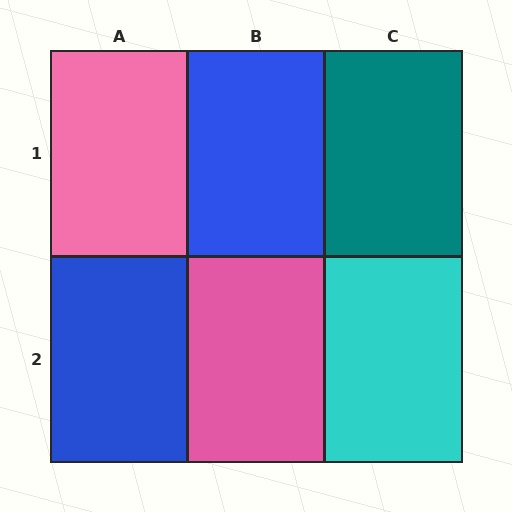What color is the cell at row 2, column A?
Blue.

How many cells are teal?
1 cell is teal.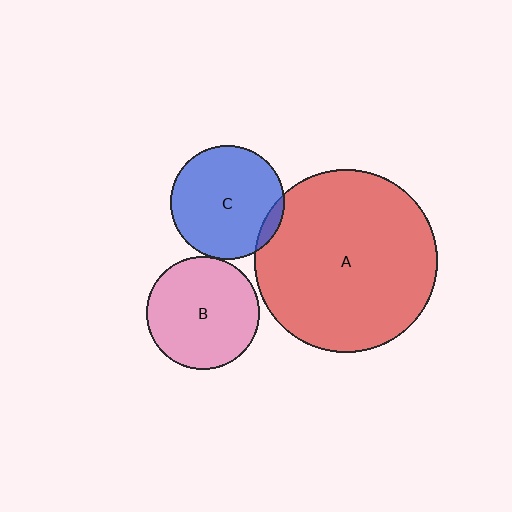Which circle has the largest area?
Circle A (red).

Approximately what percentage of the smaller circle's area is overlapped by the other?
Approximately 5%.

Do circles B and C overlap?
Yes.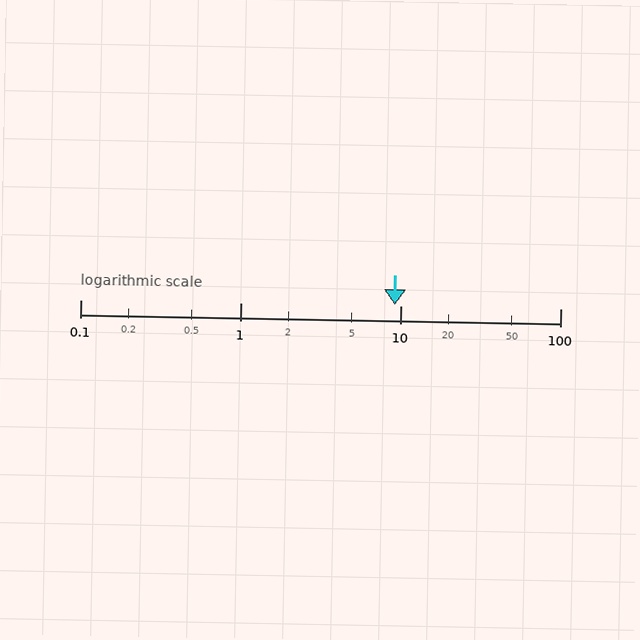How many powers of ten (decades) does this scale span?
The scale spans 3 decades, from 0.1 to 100.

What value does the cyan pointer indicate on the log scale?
The pointer indicates approximately 9.2.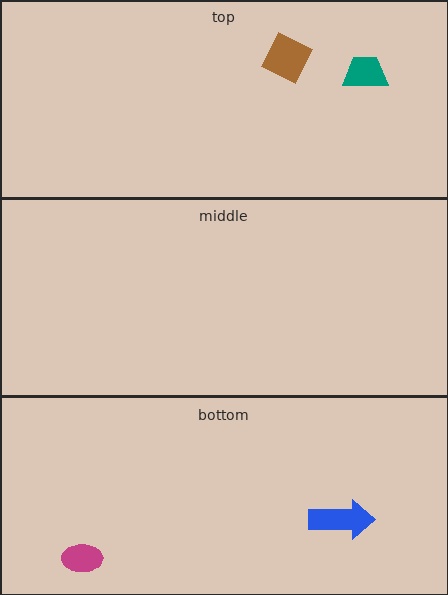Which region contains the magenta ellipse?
The bottom region.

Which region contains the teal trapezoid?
The top region.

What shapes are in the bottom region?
The magenta ellipse, the blue arrow.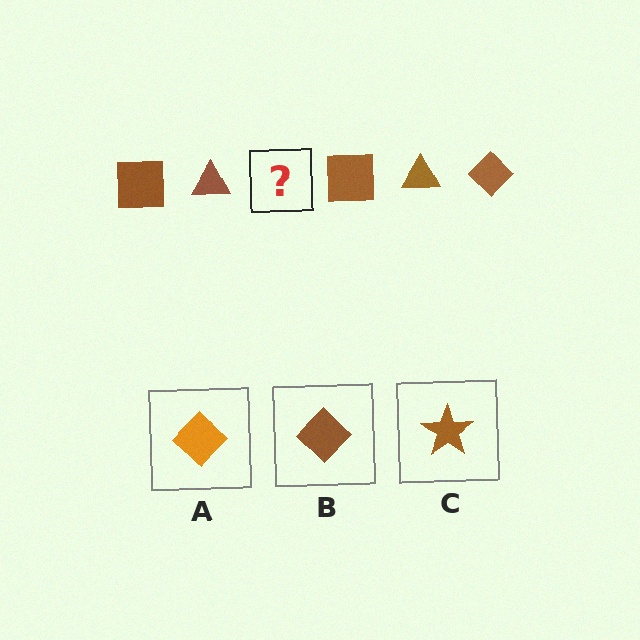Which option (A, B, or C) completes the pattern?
B.